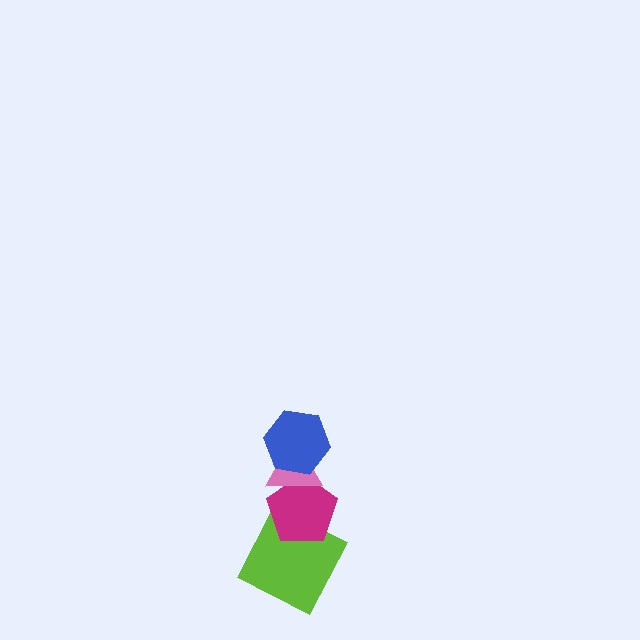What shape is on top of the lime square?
The magenta pentagon is on top of the lime square.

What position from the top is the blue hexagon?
The blue hexagon is 1st from the top.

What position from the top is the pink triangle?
The pink triangle is 2nd from the top.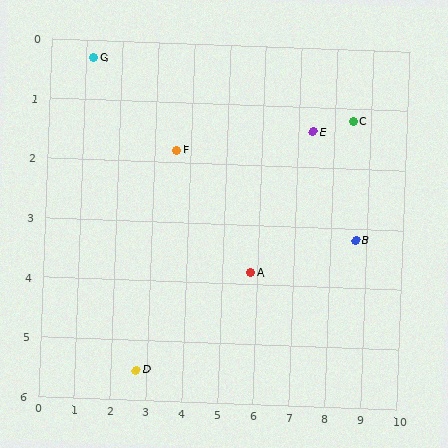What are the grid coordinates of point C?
Point C is at approximately (8.5, 1.2).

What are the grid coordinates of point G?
Point G is at approximately (1.2, 0.3).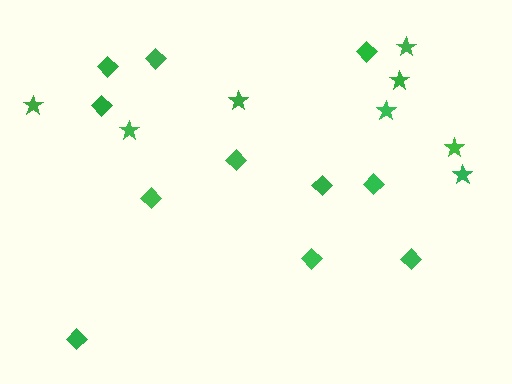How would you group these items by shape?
There are 2 groups: one group of stars (8) and one group of diamonds (11).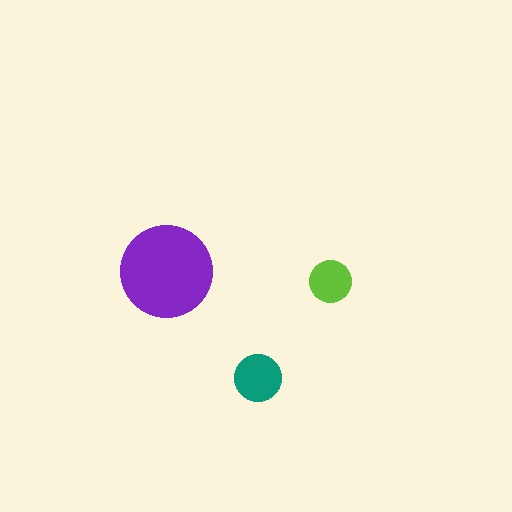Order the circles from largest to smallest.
the purple one, the teal one, the lime one.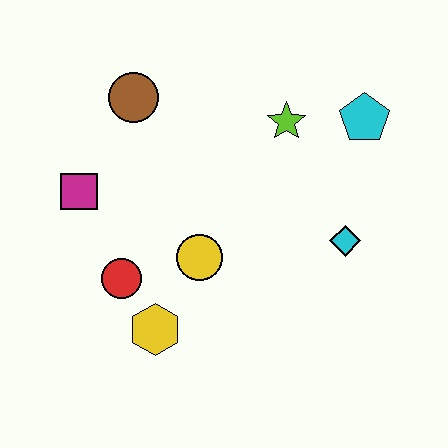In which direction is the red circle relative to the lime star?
The red circle is to the left of the lime star.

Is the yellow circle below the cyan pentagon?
Yes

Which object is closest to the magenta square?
The red circle is closest to the magenta square.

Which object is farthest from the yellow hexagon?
The cyan pentagon is farthest from the yellow hexagon.